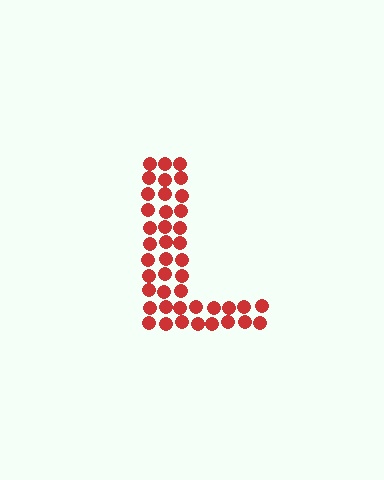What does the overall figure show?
The overall figure shows the letter L.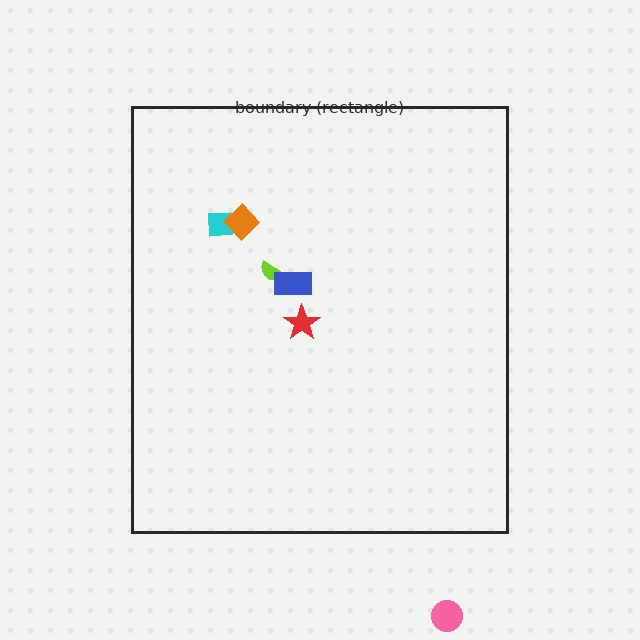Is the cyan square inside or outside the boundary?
Inside.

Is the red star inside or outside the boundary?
Inside.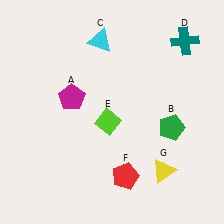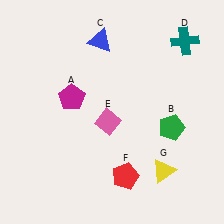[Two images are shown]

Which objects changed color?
C changed from cyan to blue. E changed from lime to pink.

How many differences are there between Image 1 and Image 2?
There are 2 differences between the two images.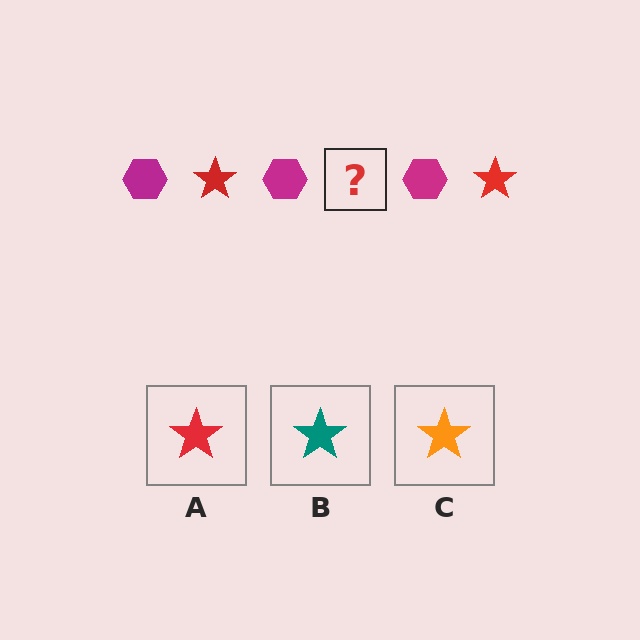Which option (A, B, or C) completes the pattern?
A.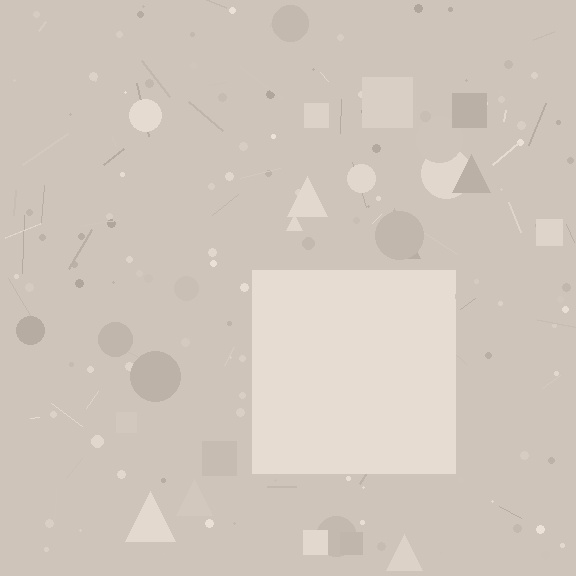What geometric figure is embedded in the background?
A square is embedded in the background.